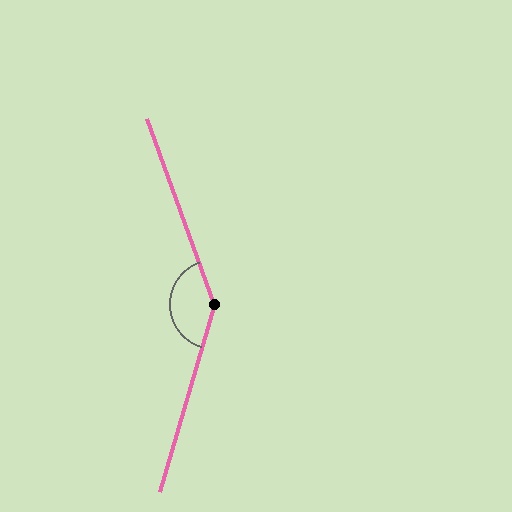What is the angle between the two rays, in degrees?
Approximately 144 degrees.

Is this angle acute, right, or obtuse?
It is obtuse.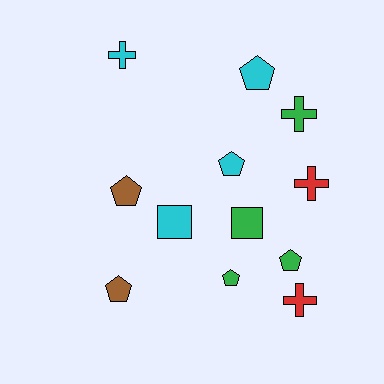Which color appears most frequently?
Green, with 4 objects.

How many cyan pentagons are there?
There are 2 cyan pentagons.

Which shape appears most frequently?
Pentagon, with 6 objects.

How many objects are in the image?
There are 12 objects.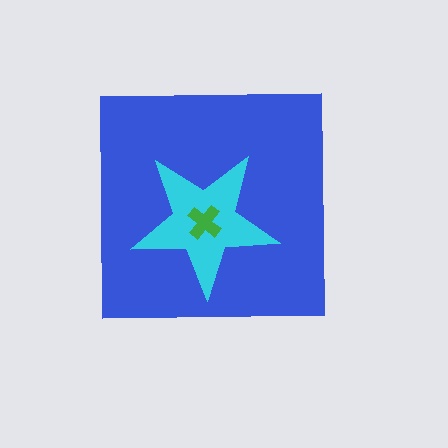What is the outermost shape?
The blue square.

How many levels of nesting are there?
3.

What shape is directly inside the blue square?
The cyan star.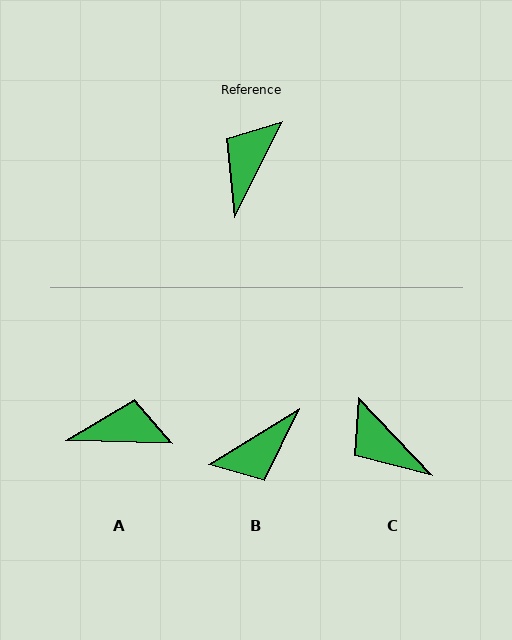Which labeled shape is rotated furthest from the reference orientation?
B, about 148 degrees away.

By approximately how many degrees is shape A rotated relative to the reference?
Approximately 65 degrees clockwise.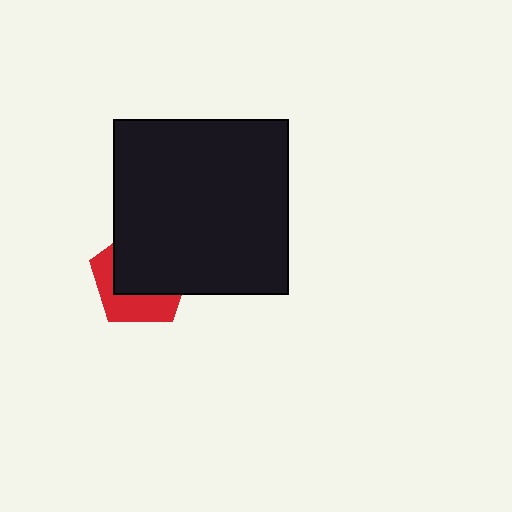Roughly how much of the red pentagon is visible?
A small part of it is visible (roughly 39%).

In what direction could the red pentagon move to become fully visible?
The red pentagon could move toward the lower-left. That would shift it out from behind the black square entirely.